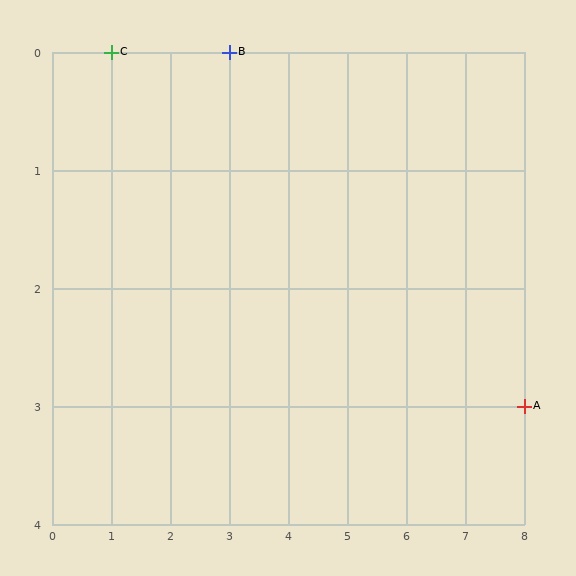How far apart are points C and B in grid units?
Points C and B are 2 columns apart.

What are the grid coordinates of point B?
Point B is at grid coordinates (3, 0).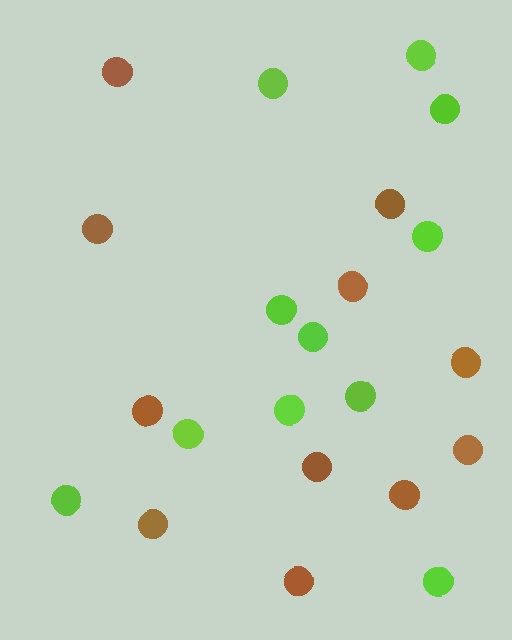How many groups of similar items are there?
There are 2 groups: one group of lime circles (11) and one group of brown circles (11).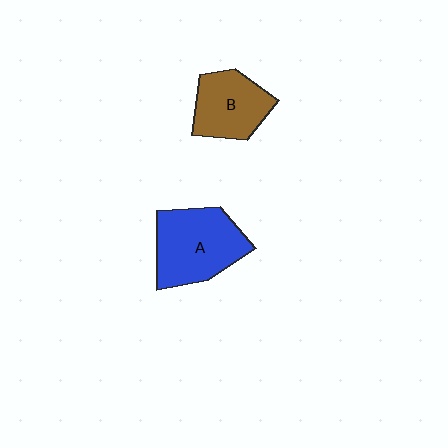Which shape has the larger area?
Shape A (blue).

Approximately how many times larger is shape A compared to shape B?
Approximately 1.4 times.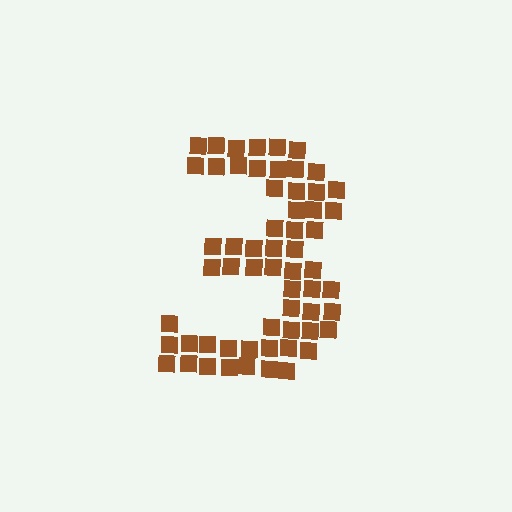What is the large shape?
The large shape is the digit 3.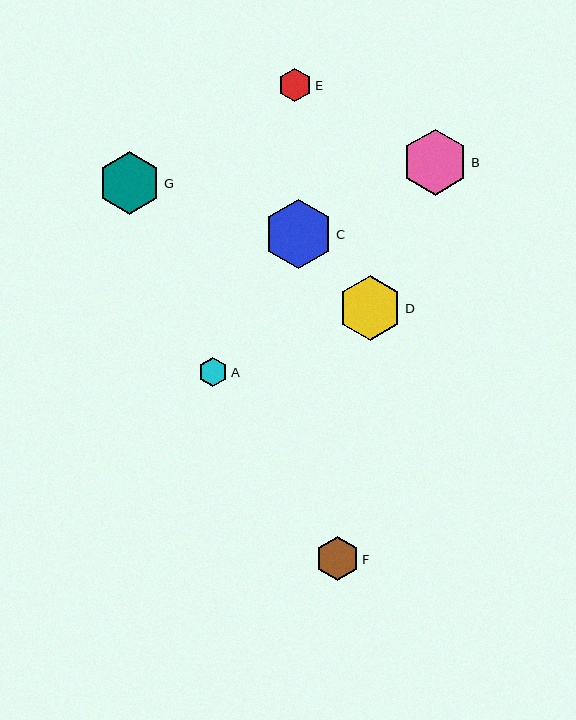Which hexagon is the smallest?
Hexagon A is the smallest with a size of approximately 29 pixels.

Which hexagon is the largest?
Hexagon C is the largest with a size of approximately 69 pixels.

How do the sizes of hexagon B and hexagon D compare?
Hexagon B and hexagon D are approximately the same size.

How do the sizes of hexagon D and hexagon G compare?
Hexagon D and hexagon G are approximately the same size.